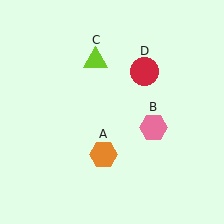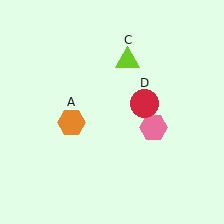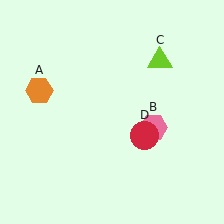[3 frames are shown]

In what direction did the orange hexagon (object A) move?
The orange hexagon (object A) moved up and to the left.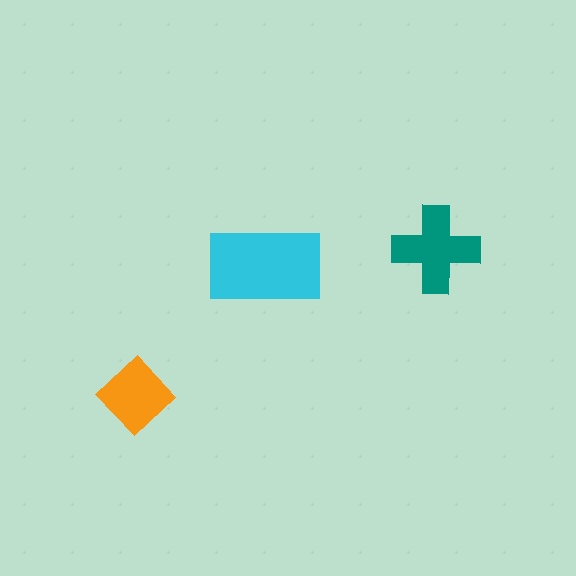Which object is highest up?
The teal cross is topmost.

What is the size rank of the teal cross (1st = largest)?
2nd.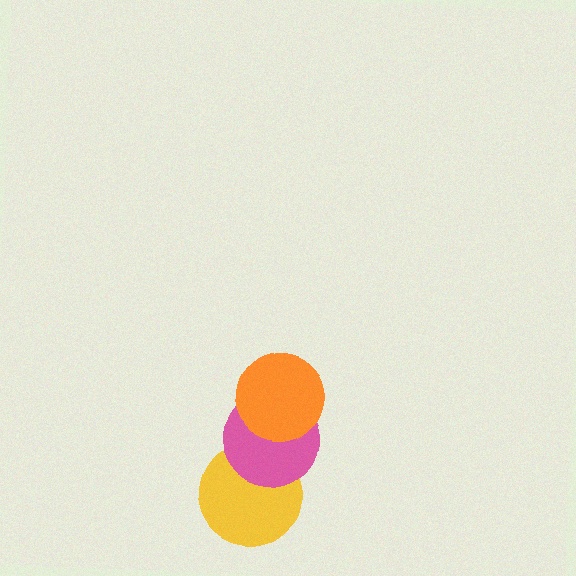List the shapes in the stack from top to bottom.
From top to bottom: the orange circle, the pink circle, the yellow circle.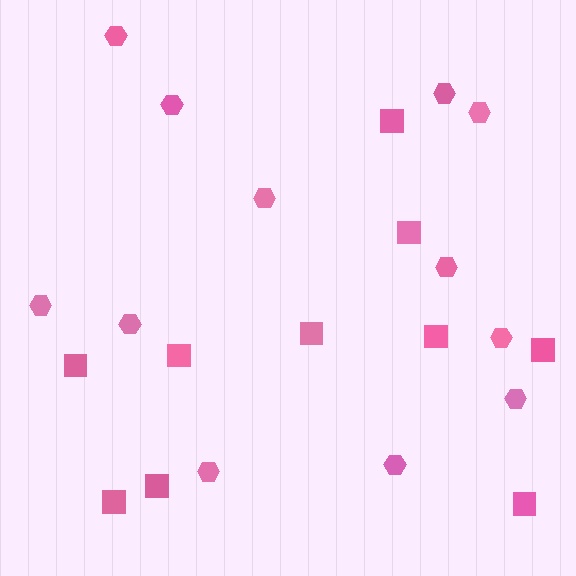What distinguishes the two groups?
There are 2 groups: one group of squares (10) and one group of hexagons (12).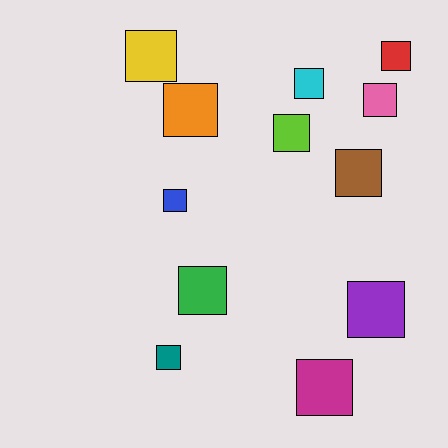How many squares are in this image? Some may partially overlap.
There are 12 squares.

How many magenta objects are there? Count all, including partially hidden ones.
There is 1 magenta object.